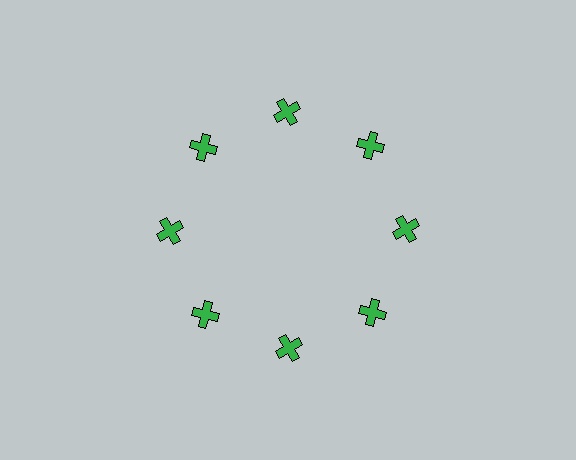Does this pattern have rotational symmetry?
Yes, this pattern has 8-fold rotational symmetry. It looks the same after rotating 45 degrees around the center.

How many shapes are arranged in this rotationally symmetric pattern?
There are 8 shapes, arranged in 8 groups of 1.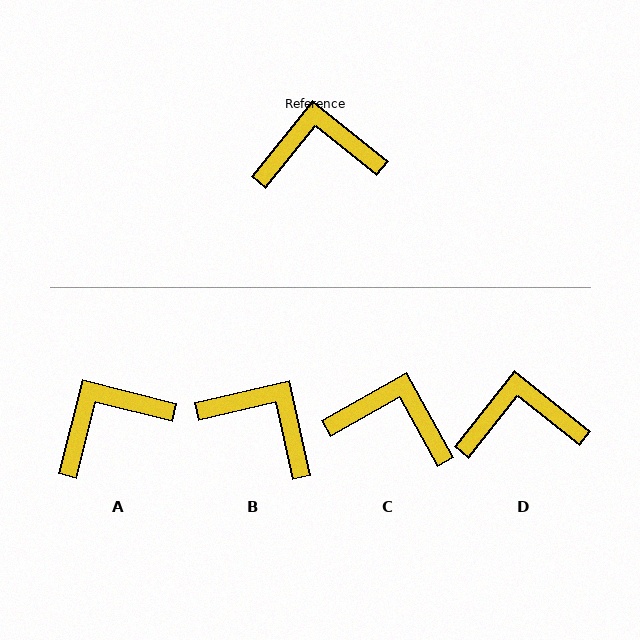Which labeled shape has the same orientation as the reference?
D.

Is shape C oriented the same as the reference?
No, it is off by about 22 degrees.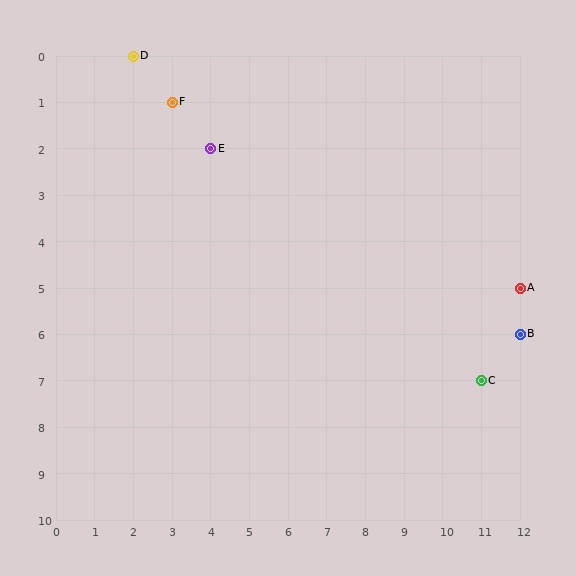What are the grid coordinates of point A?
Point A is at grid coordinates (12, 5).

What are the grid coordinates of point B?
Point B is at grid coordinates (12, 6).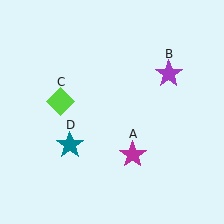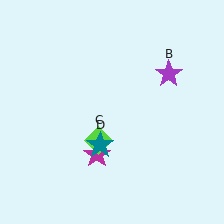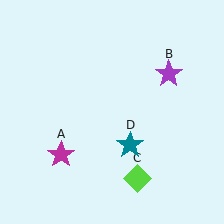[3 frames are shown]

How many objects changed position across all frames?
3 objects changed position: magenta star (object A), lime diamond (object C), teal star (object D).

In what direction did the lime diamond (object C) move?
The lime diamond (object C) moved down and to the right.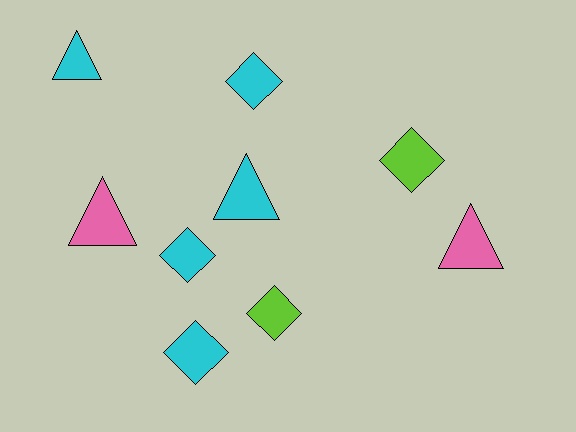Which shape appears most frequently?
Diamond, with 5 objects.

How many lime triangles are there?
There are no lime triangles.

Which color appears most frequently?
Cyan, with 5 objects.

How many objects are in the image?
There are 9 objects.